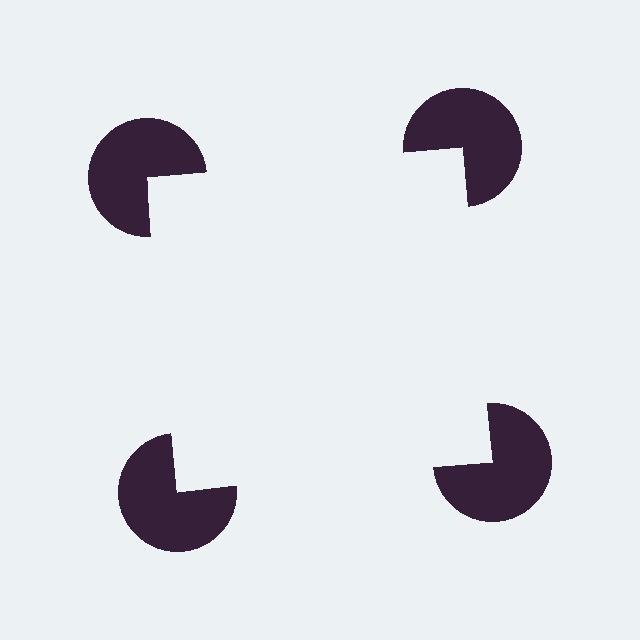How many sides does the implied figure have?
4 sides.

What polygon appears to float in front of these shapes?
An illusory square — its edges are inferred from the aligned wedge cuts in the pac-man discs, not physically drawn.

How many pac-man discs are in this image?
There are 4 — one at each vertex of the illusory square.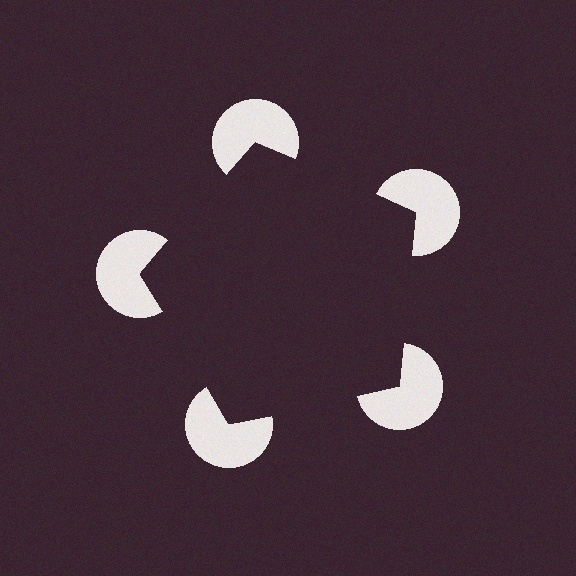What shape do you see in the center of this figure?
An illusory pentagon — its edges are inferred from the aligned wedge cuts in the pac-man discs, not physically drawn.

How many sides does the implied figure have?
5 sides.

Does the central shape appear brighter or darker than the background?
It typically appears slightly darker than the background, even though no actual brightness change is drawn.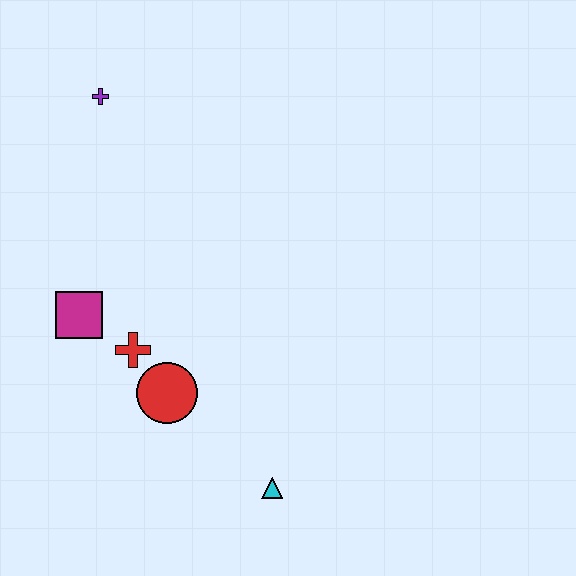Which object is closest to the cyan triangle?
The red circle is closest to the cyan triangle.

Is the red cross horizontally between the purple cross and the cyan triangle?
Yes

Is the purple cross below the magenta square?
No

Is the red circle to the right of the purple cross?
Yes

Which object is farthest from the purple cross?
The cyan triangle is farthest from the purple cross.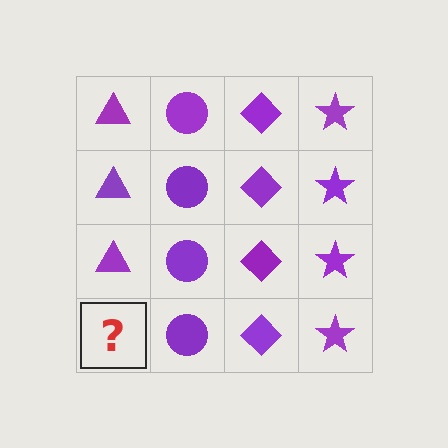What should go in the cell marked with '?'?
The missing cell should contain a purple triangle.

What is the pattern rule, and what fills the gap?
The rule is that each column has a consistent shape. The gap should be filled with a purple triangle.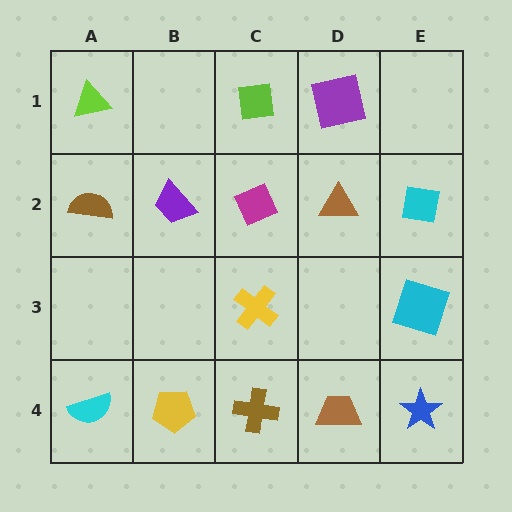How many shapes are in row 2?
5 shapes.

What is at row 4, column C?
A brown cross.